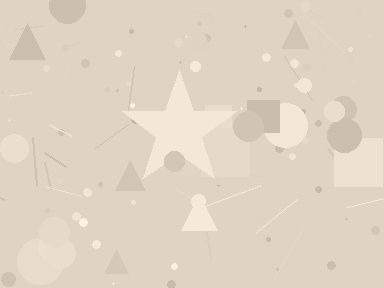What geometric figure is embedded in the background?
A star is embedded in the background.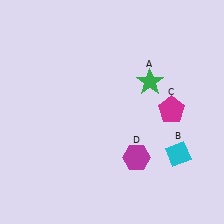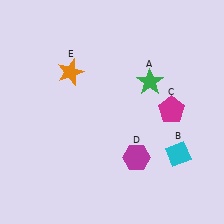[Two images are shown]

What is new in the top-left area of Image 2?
An orange star (E) was added in the top-left area of Image 2.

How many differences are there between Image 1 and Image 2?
There is 1 difference between the two images.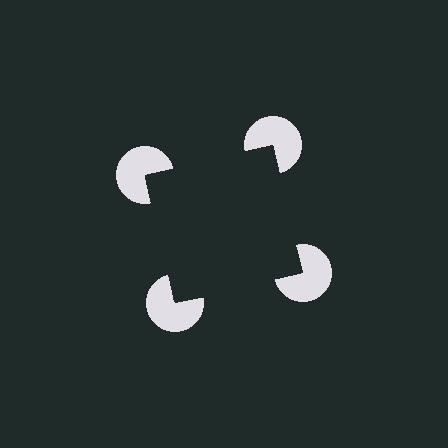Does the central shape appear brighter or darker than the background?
It typically appears slightly darker than the background, even though no actual brightness change is drawn.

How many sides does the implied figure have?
4 sides.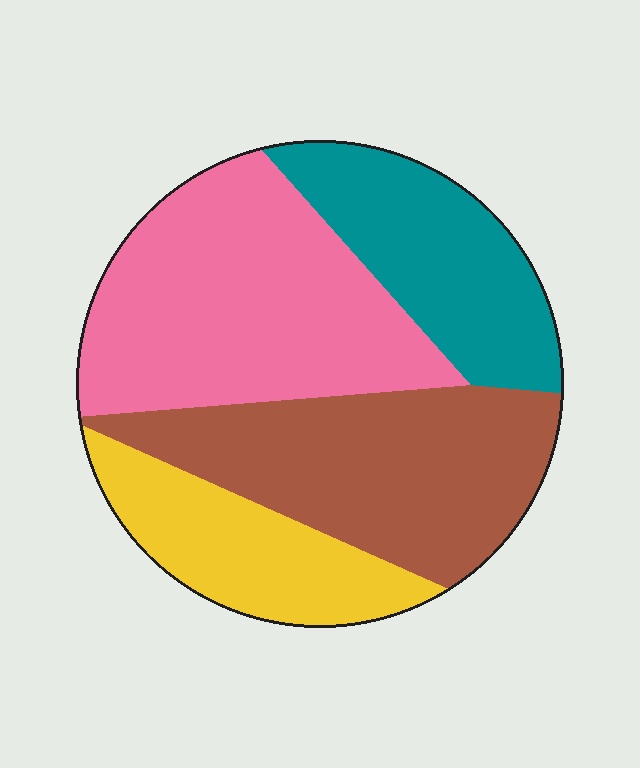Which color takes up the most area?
Pink, at roughly 35%.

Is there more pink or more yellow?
Pink.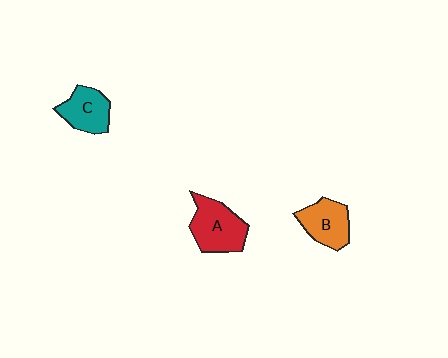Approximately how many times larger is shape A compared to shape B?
Approximately 1.3 times.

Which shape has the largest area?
Shape A (red).